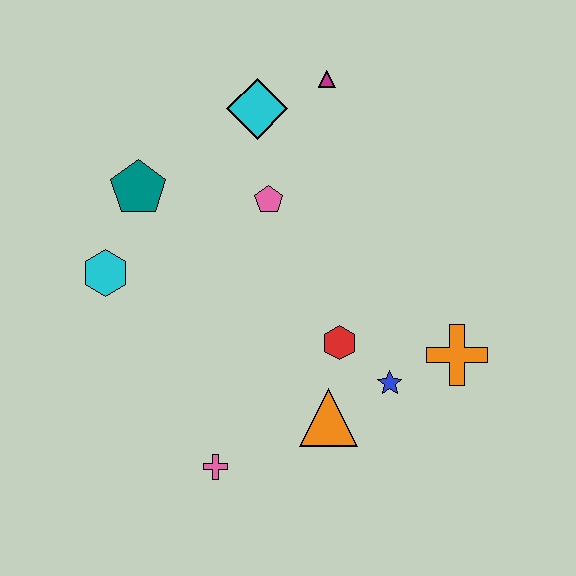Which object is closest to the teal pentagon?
The cyan hexagon is closest to the teal pentagon.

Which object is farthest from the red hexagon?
The magenta triangle is farthest from the red hexagon.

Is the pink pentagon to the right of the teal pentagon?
Yes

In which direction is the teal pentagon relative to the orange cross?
The teal pentagon is to the left of the orange cross.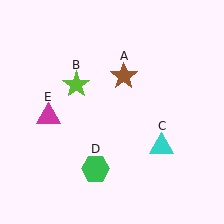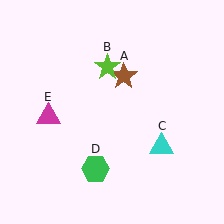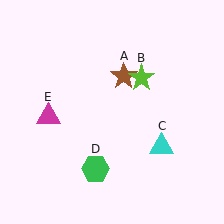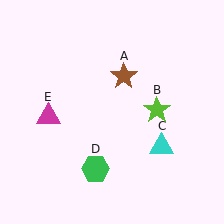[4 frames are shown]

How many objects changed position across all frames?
1 object changed position: lime star (object B).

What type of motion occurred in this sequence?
The lime star (object B) rotated clockwise around the center of the scene.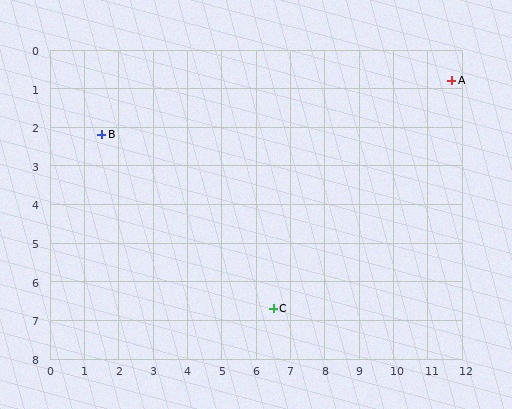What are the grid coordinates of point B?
Point B is at approximately (1.5, 2.2).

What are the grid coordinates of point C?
Point C is at approximately (6.5, 6.7).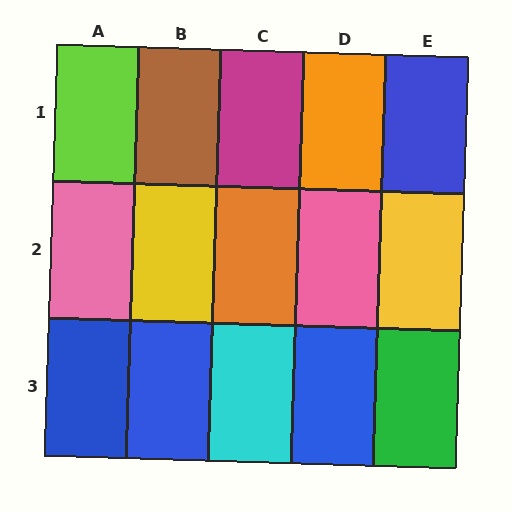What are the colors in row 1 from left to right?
Lime, brown, magenta, orange, blue.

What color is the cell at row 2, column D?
Pink.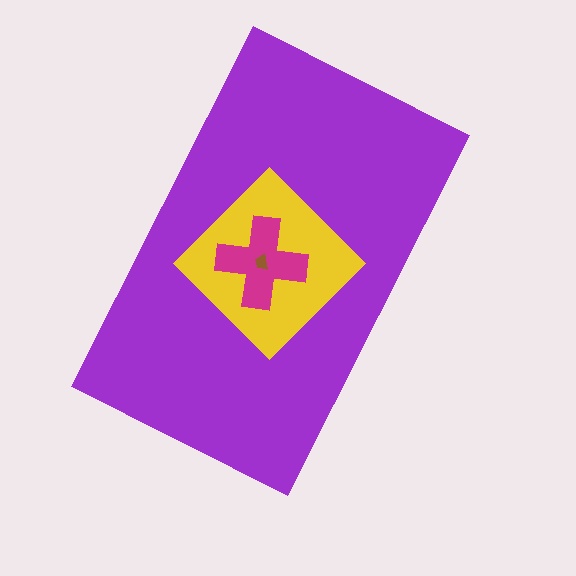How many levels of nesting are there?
4.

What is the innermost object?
The brown trapezoid.